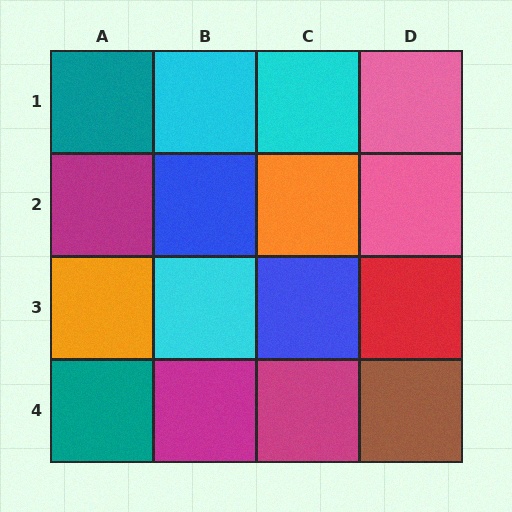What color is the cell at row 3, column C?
Blue.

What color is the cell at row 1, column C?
Cyan.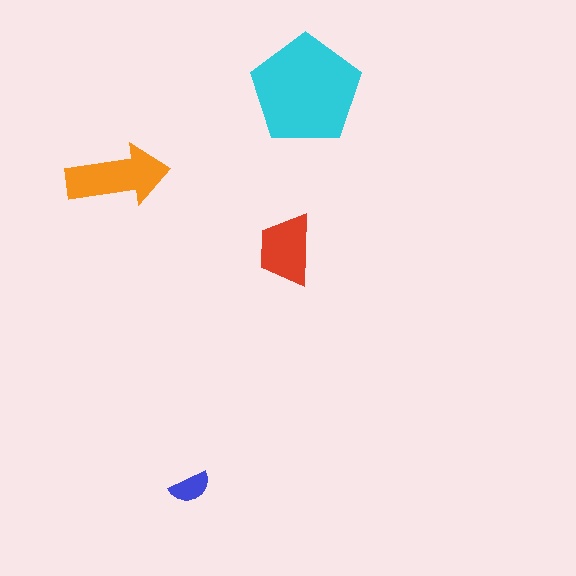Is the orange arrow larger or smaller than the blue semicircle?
Larger.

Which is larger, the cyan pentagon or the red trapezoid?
The cyan pentagon.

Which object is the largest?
The cyan pentagon.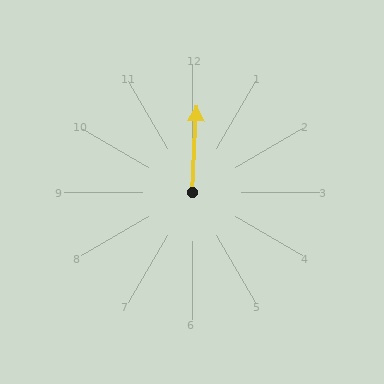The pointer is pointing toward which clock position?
Roughly 12 o'clock.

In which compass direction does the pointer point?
North.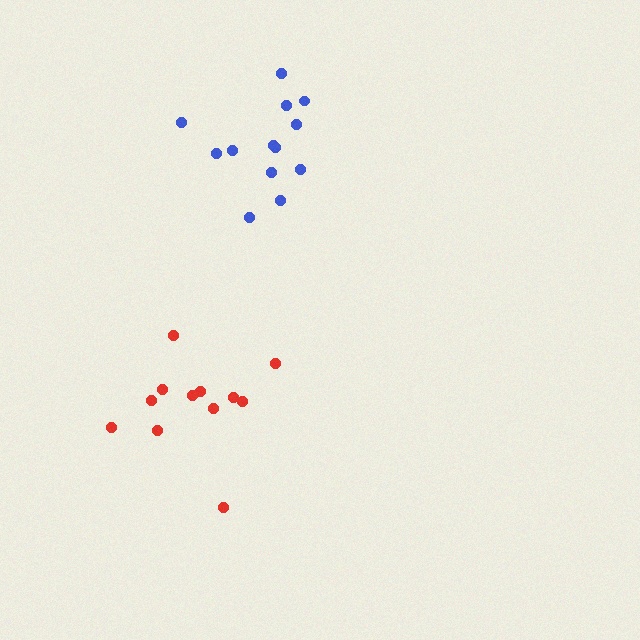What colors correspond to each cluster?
The clusters are colored: red, blue.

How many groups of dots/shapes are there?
There are 2 groups.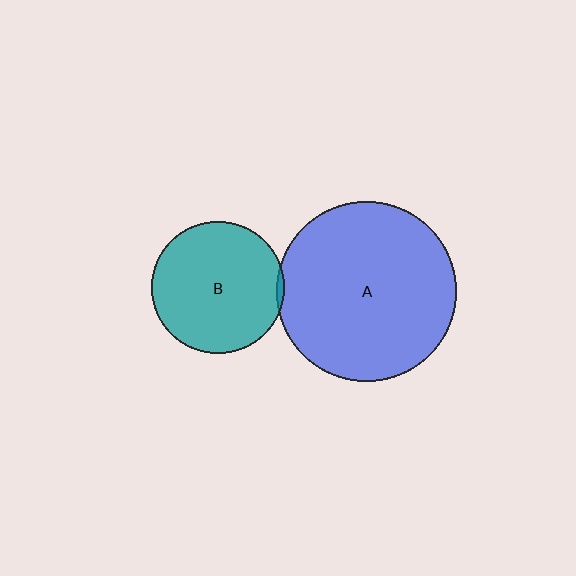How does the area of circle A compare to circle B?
Approximately 1.8 times.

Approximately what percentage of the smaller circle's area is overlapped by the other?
Approximately 5%.